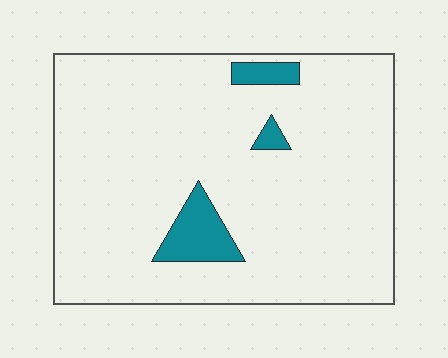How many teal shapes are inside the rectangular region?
3.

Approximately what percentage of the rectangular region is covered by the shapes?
Approximately 5%.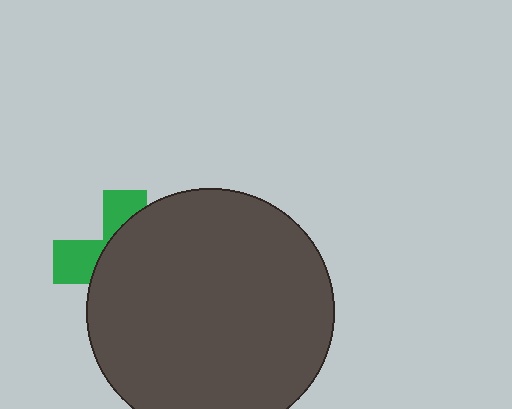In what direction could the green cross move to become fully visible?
The green cross could move left. That would shift it out from behind the dark gray circle entirely.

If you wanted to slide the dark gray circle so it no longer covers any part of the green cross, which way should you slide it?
Slide it right — that is the most direct way to separate the two shapes.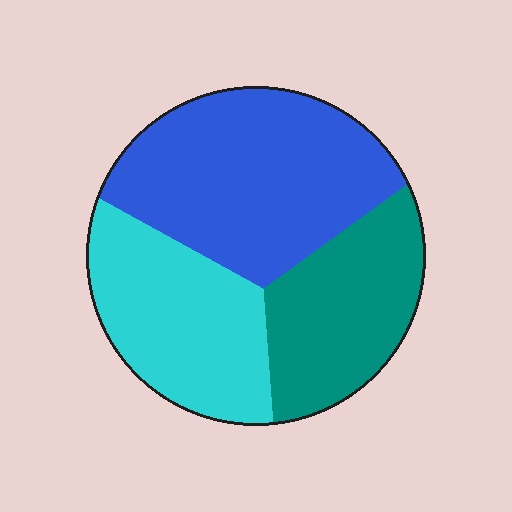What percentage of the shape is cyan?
Cyan takes up between a sixth and a third of the shape.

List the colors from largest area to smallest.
From largest to smallest: blue, cyan, teal.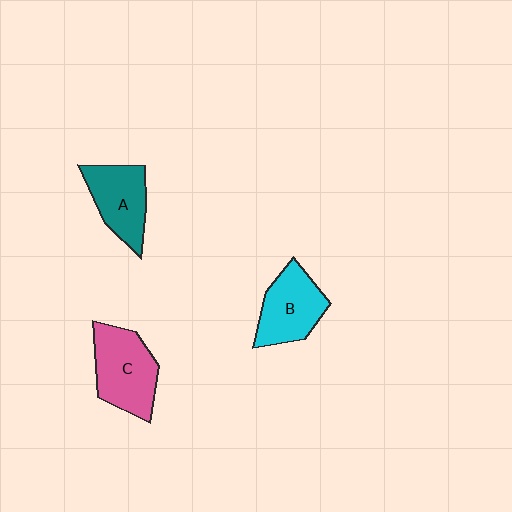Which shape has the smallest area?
Shape A (teal).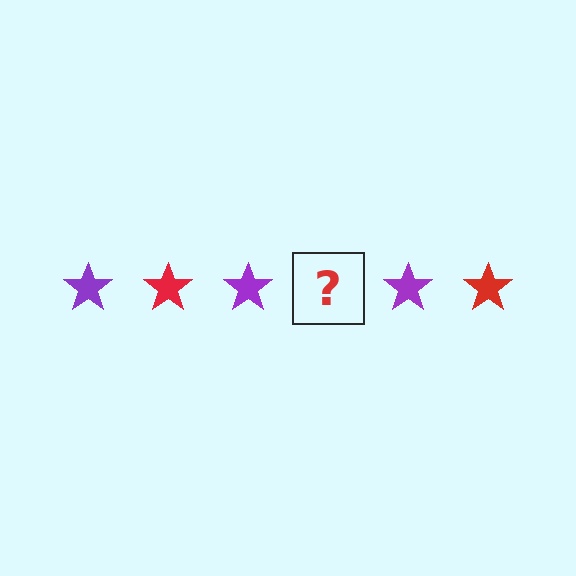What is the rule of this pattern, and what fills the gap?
The rule is that the pattern cycles through purple, red stars. The gap should be filled with a red star.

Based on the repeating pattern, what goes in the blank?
The blank should be a red star.